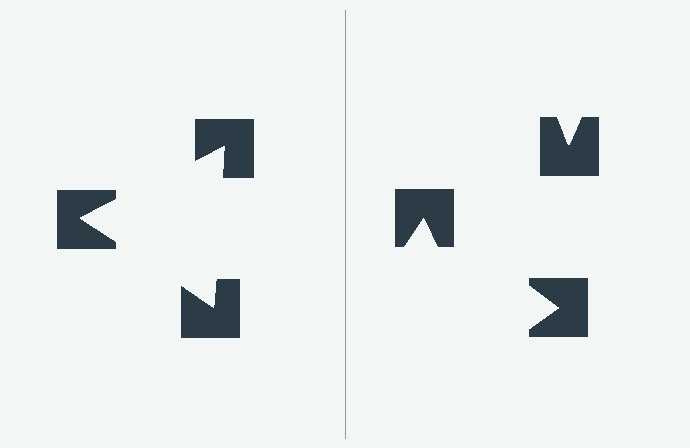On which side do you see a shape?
An illusory triangle appears on the left side. On the right side the wedge cuts are rotated, so no coherent shape forms.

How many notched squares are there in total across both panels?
6 — 3 on each side.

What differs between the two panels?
The notched squares are positioned identically on both sides; only the wedge orientations differ. On the left they align to a triangle; on the right they are misaligned.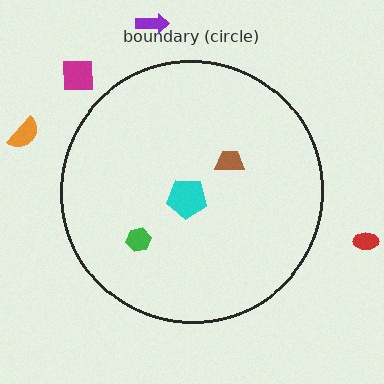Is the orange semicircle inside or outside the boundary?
Outside.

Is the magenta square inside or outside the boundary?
Outside.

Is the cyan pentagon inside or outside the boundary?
Inside.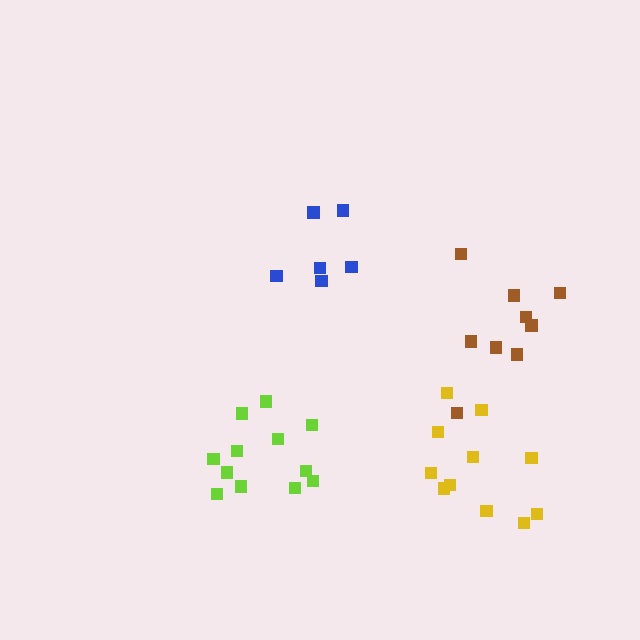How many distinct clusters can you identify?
There are 4 distinct clusters.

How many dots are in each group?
Group 1: 9 dots, Group 2: 12 dots, Group 3: 6 dots, Group 4: 12 dots (39 total).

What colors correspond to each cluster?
The clusters are colored: brown, yellow, blue, lime.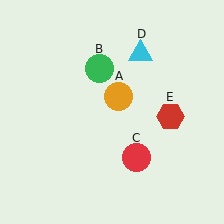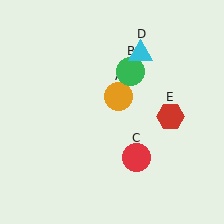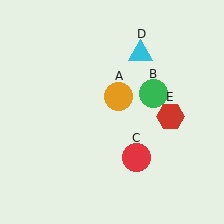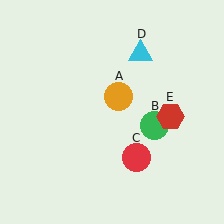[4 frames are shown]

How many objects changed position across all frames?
1 object changed position: green circle (object B).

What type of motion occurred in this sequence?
The green circle (object B) rotated clockwise around the center of the scene.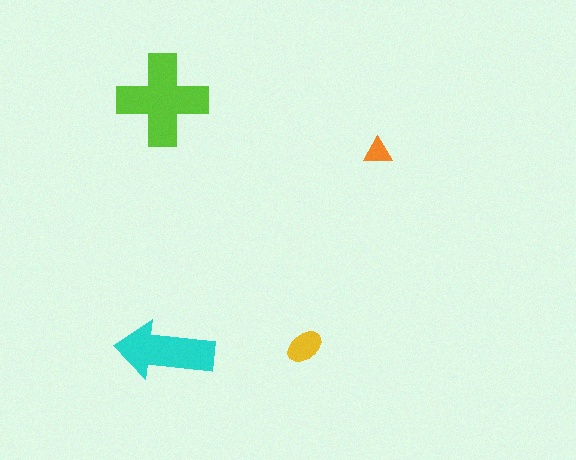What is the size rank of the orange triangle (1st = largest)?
4th.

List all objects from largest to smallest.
The lime cross, the cyan arrow, the yellow ellipse, the orange triangle.